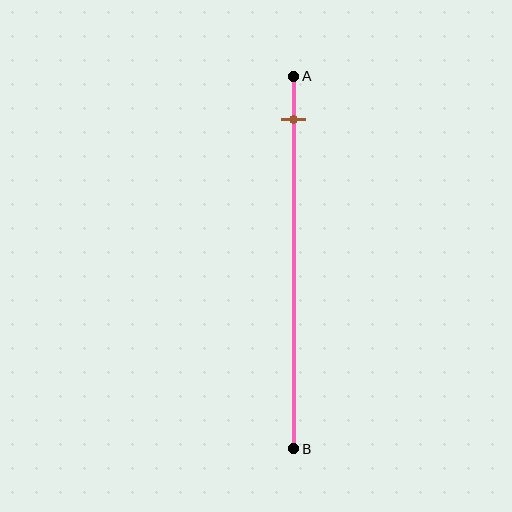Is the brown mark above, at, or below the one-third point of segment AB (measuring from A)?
The brown mark is above the one-third point of segment AB.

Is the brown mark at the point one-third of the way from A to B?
No, the mark is at about 10% from A, not at the 33% one-third point.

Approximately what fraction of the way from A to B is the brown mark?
The brown mark is approximately 10% of the way from A to B.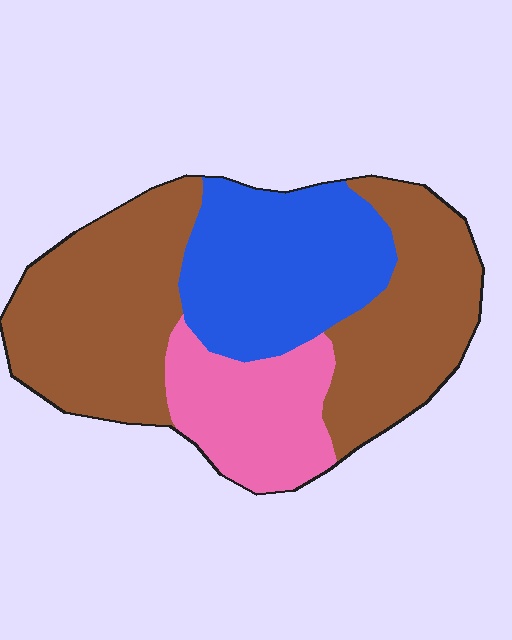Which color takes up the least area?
Pink, at roughly 20%.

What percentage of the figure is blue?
Blue takes up between a quarter and a half of the figure.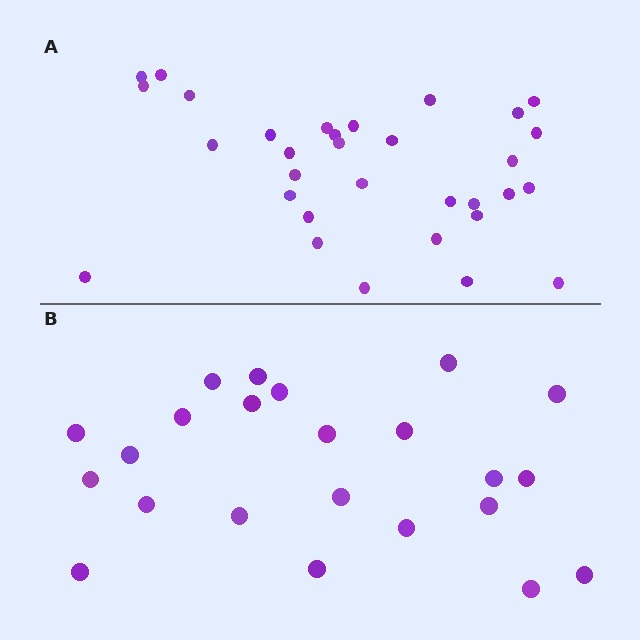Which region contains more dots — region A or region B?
Region A (the top region) has more dots.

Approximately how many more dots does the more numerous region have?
Region A has roughly 8 or so more dots than region B.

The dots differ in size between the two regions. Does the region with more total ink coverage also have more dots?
No. Region B has more total ink coverage because its dots are larger, but region A actually contains more individual dots. Total area can be misleading — the number of items is what matters here.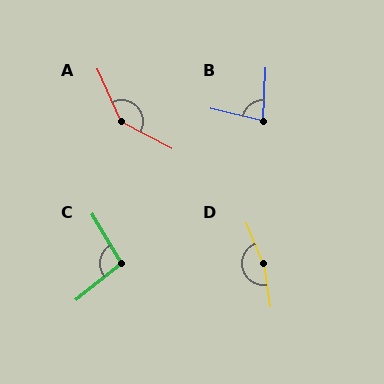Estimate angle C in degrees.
Approximately 98 degrees.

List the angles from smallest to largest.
B (79°), C (98°), A (142°), D (165°).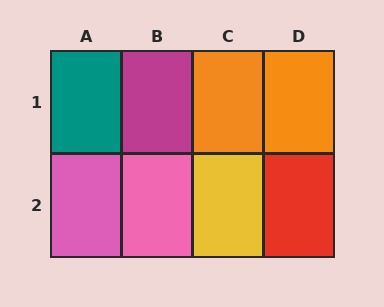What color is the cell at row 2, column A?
Pink.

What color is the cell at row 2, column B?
Pink.